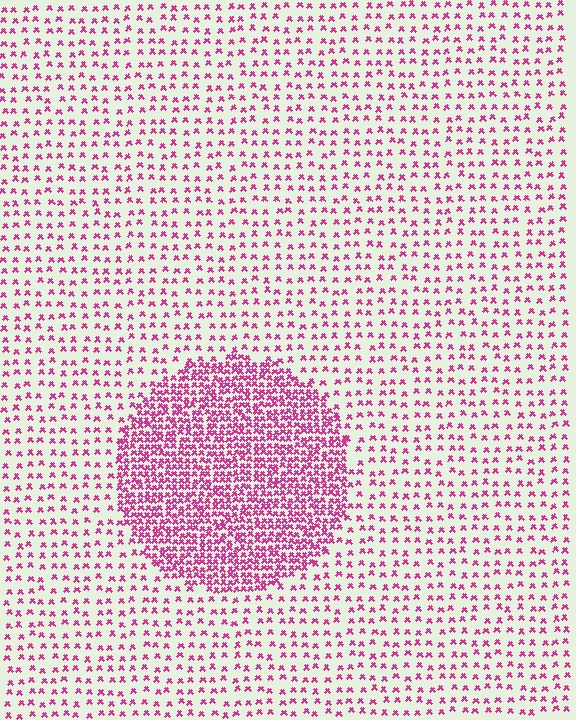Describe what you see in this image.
The image contains small magenta elements arranged at two different densities. A circle-shaped region is visible where the elements are more densely packed than the surrounding area.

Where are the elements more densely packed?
The elements are more densely packed inside the circle boundary.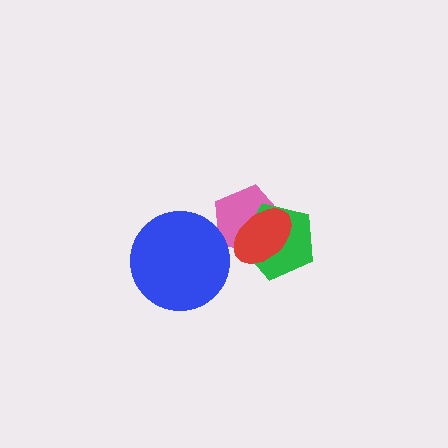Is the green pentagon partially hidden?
Yes, it is partially covered by another shape.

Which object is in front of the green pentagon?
The red ellipse is in front of the green pentagon.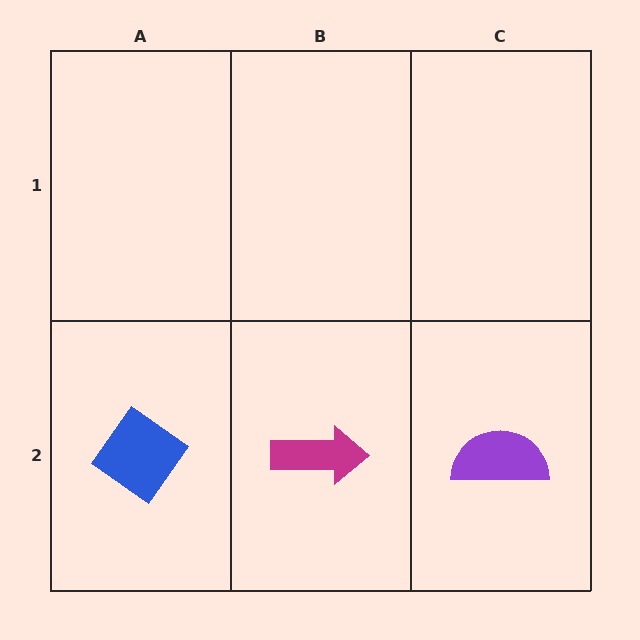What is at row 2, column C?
A purple semicircle.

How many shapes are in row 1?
0 shapes.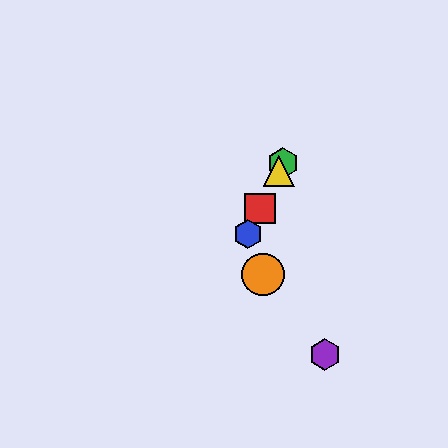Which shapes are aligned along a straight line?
The red square, the blue hexagon, the green hexagon, the yellow triangle are aligned along a straight line.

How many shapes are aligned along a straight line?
4 shapes (the red square, the blue hexagon, the green hexagon, the yellow triangle) are aligned along a straight line.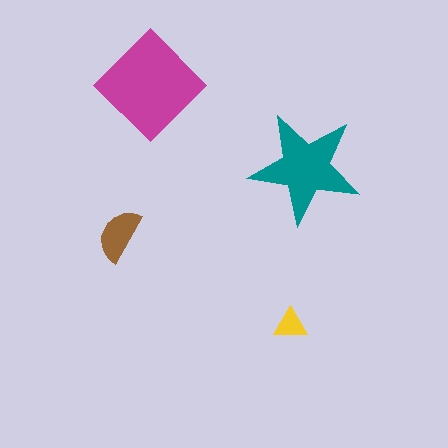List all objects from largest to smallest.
The magenta diamond, the teal star, the brown semicircle, the yellow triangle.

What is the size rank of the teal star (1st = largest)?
2nd.